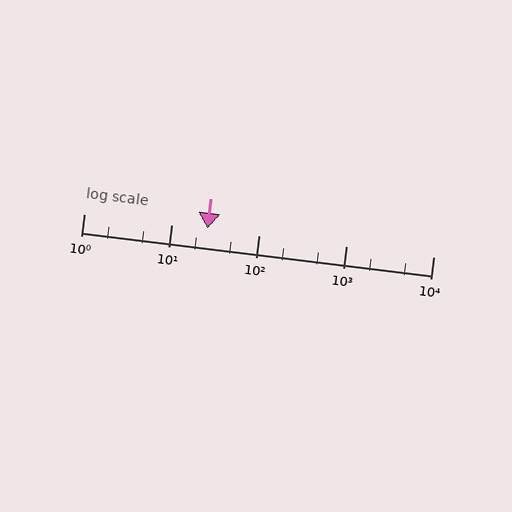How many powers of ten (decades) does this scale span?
The scale spans 4 decades, from 1 to 10000.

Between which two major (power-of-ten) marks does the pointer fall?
The pointer is between 10 and 100.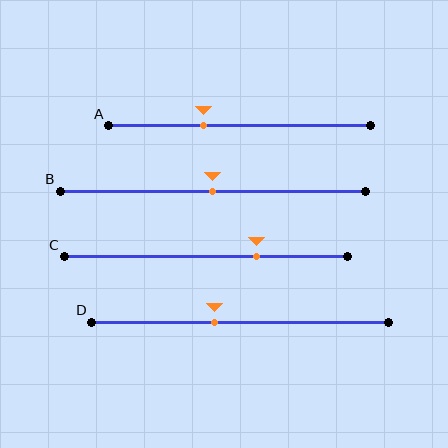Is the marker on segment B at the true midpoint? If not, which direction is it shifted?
Yes, the marker on segment B is at the true midpoint.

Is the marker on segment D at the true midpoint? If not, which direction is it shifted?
No, the marker on segment D is shifted to the left by about 9% of the segment length.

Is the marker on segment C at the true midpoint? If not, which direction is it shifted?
No, the marker on segment C is shifted to the right by about 18% of the segment length.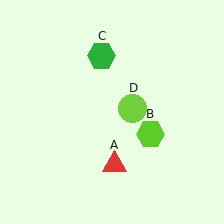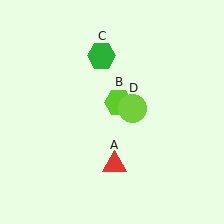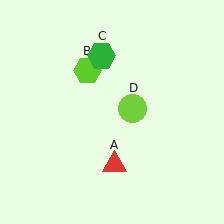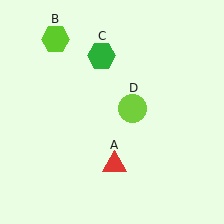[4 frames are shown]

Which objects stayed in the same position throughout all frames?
Red triangle (object A) and green hexagon (object C) and lime circle (object D) remained stationary.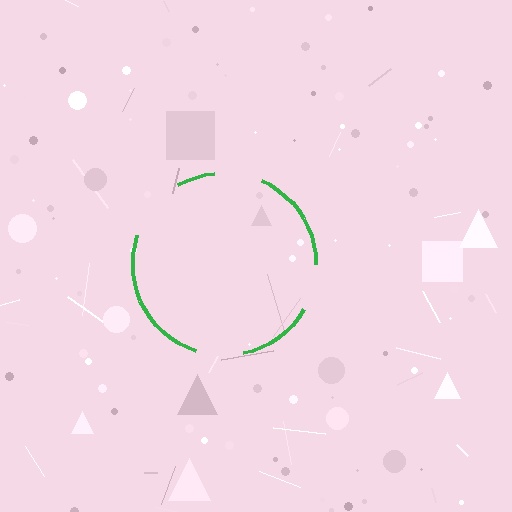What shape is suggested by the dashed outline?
The dashed outline suggests a circle.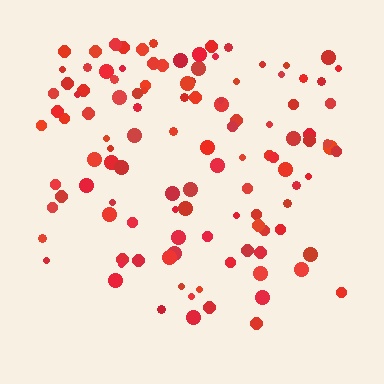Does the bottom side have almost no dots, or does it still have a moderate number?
Still a moderate number, just noticeably fewer than the top.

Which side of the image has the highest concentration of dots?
The top.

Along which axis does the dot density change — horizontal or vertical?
Vertical.